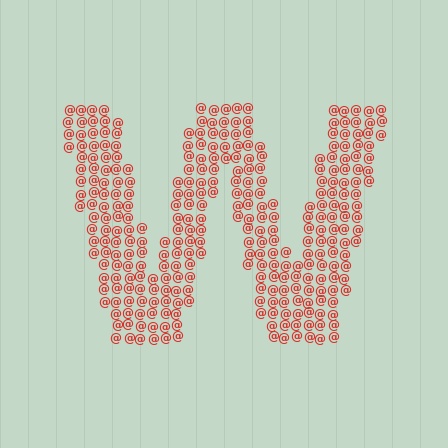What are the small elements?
The small elements are at signs.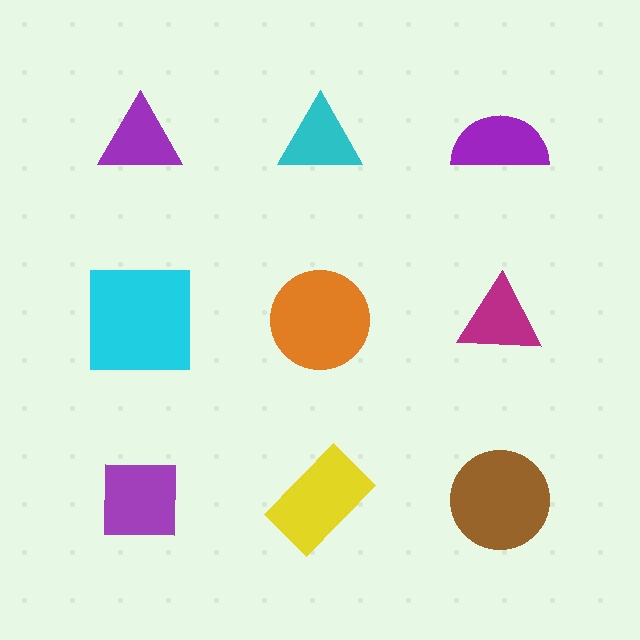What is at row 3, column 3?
A brown circle.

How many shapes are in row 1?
3 shapes.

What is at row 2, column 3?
A magenta triangle.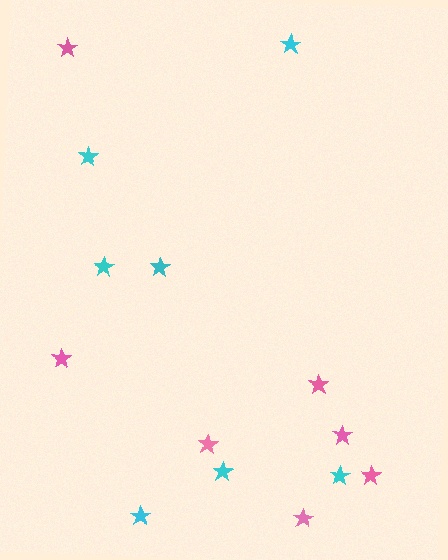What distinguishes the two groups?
There are 2 groups: one group of pink stars (7) and one group of cyan stars (7).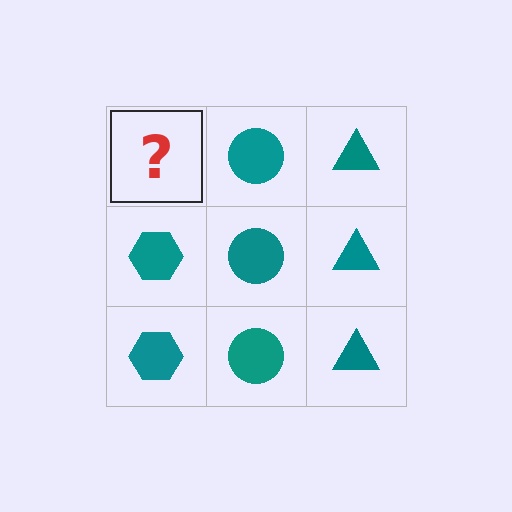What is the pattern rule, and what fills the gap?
The rule is that each column has a consistent shape. The gap should be filled with a teal hexagon.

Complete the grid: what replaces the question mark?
The question mark should be replaced with a teal hexagon.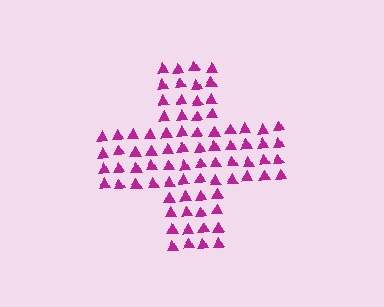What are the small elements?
The small elements are triangles.